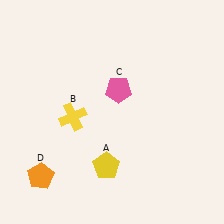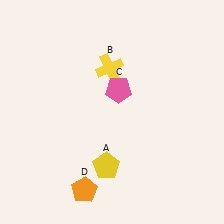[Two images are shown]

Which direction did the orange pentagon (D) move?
The orange pentagon (D) moved right.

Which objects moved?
The objects that moved are: the yellow cross (B), the orange pentagon (D).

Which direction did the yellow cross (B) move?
The yellow cross (B) moved up.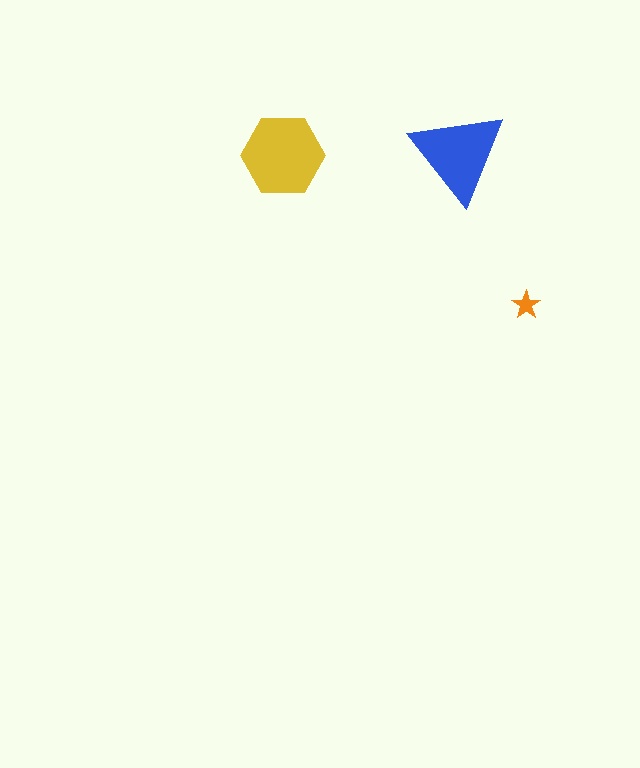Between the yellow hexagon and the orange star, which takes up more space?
The yellow hexagon.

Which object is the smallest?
The orange star.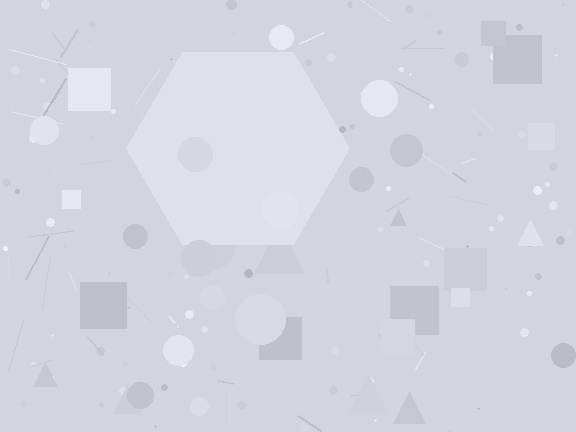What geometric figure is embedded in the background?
A hexagon is embedded in the background.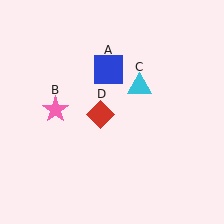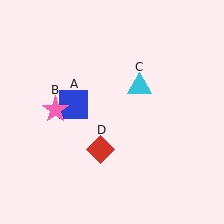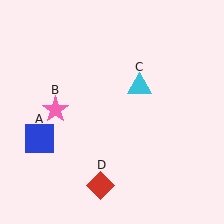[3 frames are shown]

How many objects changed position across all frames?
2 objects changed position: blue square (object A), red diamond (object D).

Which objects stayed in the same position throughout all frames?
Pink star (object B) and cyan triangle (object C) remained stationary.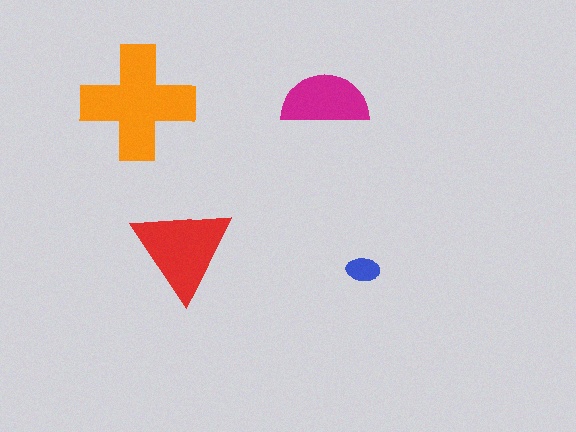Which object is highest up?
The magenta semicircle is topmost.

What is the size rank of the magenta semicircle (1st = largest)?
3rd.